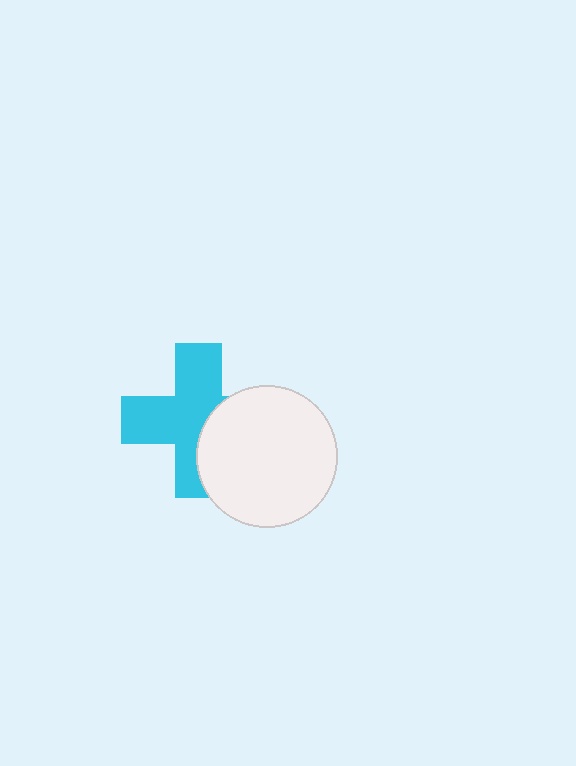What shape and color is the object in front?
The object in front is a white circle.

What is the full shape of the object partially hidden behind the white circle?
The partially hidden object is a cyan cross.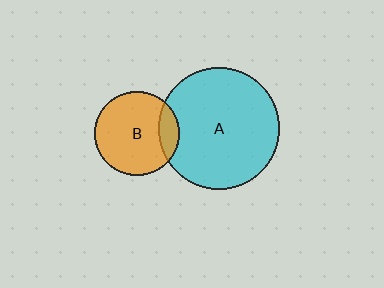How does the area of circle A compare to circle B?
Approximately 2.1 times.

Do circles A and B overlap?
Yes.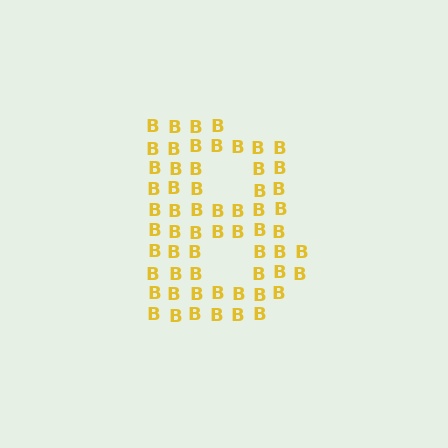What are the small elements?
The small elements are letter B's.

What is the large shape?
The large shape is the letter B.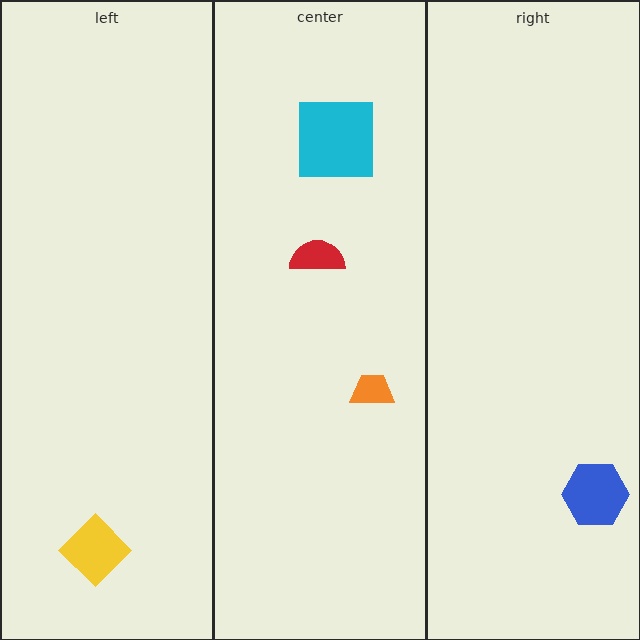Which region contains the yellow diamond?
The left region.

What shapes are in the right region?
The blue hexagon.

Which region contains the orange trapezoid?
The center region.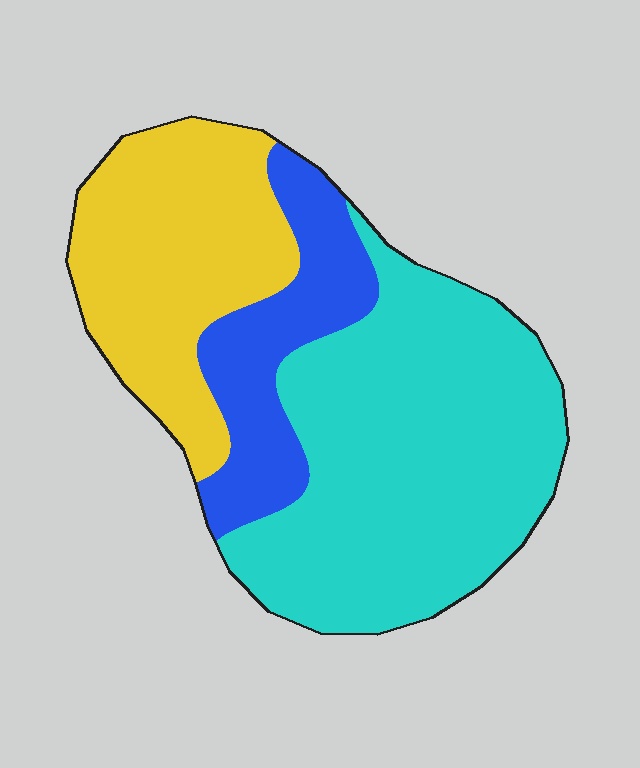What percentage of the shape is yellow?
Yellow covers 30% of the shape.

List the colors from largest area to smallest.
From largest to smallest: cyan, yellow, blue.